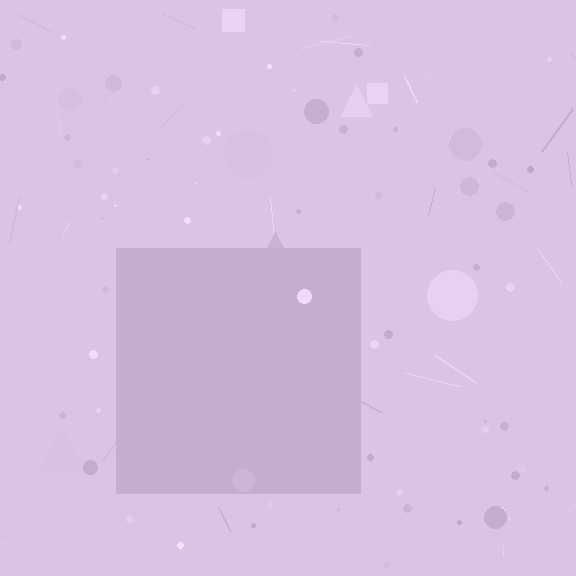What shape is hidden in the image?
A square is hidden in the image.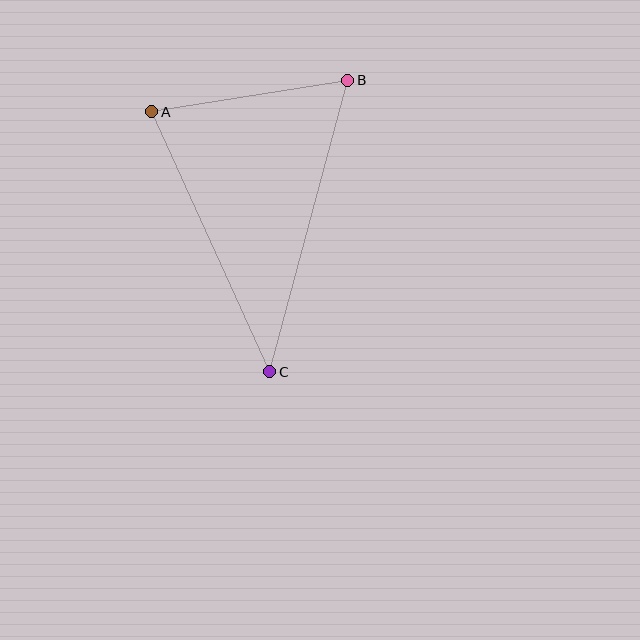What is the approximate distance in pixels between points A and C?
The distance between A and C is approximately 286 pixels.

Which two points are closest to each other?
Points A and B are closest to each other.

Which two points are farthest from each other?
Points B and C are farthest from each other.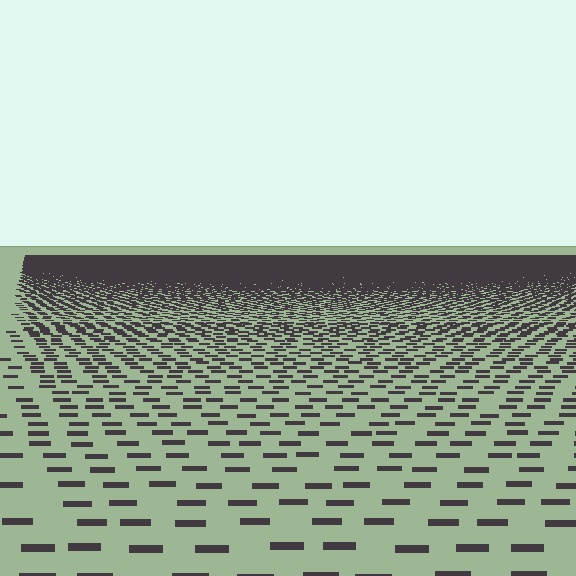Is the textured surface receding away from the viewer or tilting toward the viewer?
The surface is receding away from the viewer. Texture elements get smaller and denser toward the top.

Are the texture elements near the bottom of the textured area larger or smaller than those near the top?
Larger. Near the bottom, elements are closer to the viewer and appear at a bigger on-screen size.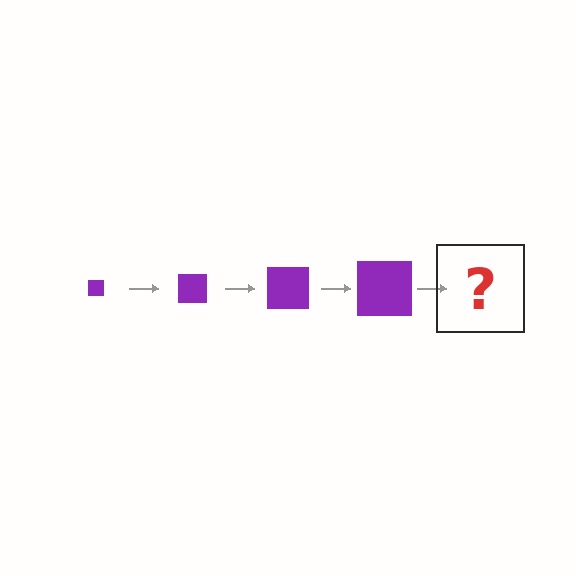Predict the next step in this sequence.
The next step is a purple square, larger than the previous one.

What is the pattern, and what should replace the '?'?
The pattern is that the square gets progressively larger each step. The '?' should be a purple square, larger than the previous one.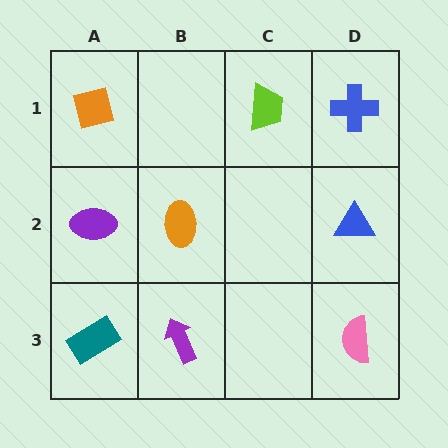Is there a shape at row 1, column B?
No, that cell is empty.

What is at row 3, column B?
A purple arrow.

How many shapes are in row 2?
3 shapes.